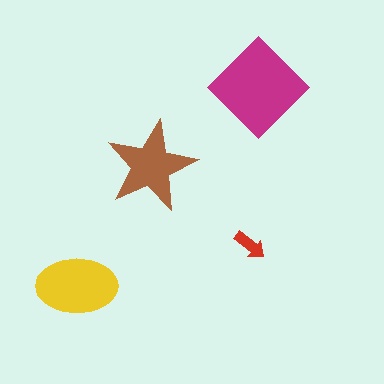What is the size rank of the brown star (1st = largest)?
3rd.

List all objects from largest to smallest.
The magenta diamond, the yellow ellipse, the brown star, the red arrow.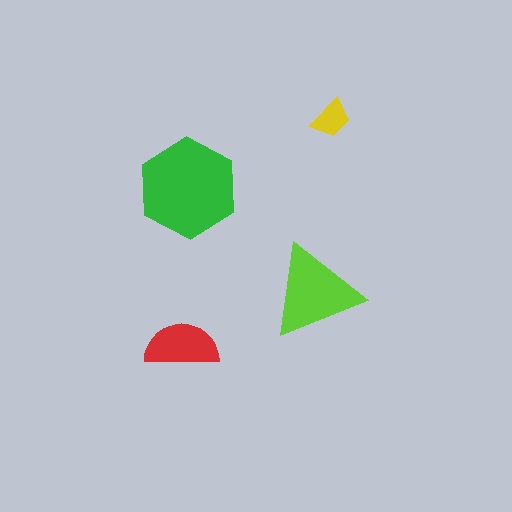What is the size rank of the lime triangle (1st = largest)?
2nd.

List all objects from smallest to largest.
The yellow trapezoid, the red semicircle, the lime triangle, the green hexagon.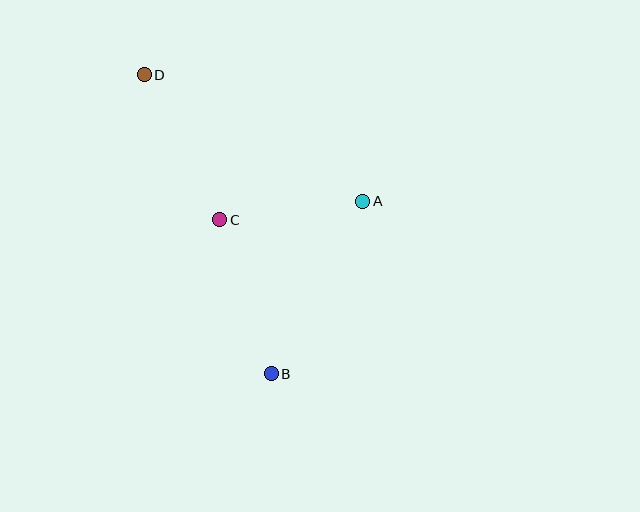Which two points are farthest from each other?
Points B and D are farthest from each other.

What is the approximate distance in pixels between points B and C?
The distance between B and C is approximately 162 pixels.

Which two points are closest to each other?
Points A and C are closest to each other.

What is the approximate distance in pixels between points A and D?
The distance between A and D is approximately 252 pixels.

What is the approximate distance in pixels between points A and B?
The distance between A and B is approximately 195 pixels.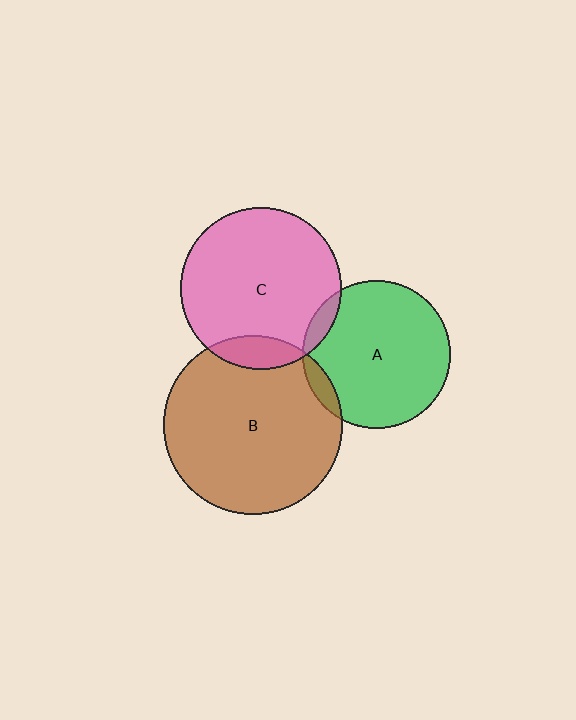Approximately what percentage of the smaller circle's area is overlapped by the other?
Approximately 5%.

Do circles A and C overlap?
Yes.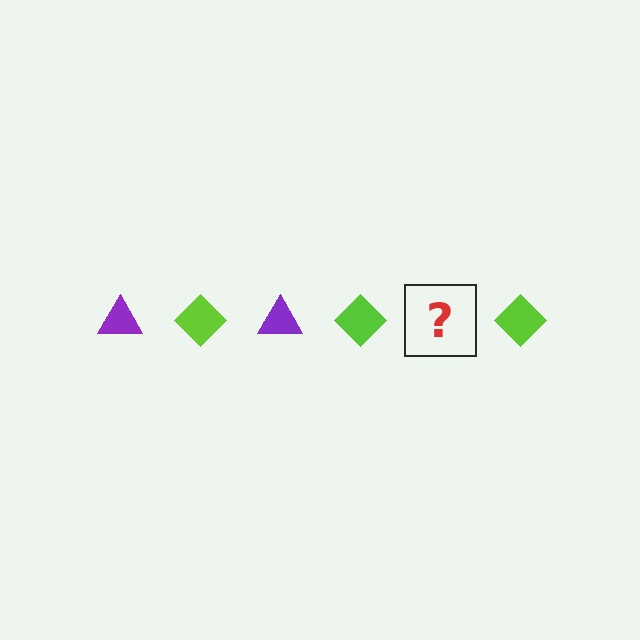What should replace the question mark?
The question mark should be replaced with a purple triangle.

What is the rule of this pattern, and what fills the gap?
The rule is that the pattern alternates between purple triangle and lime diamond. The gap should be filled with a purple triangle.